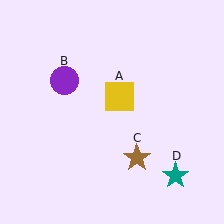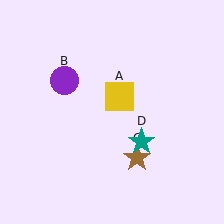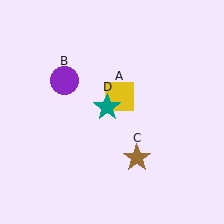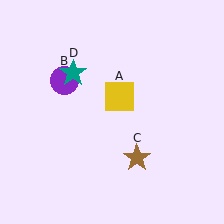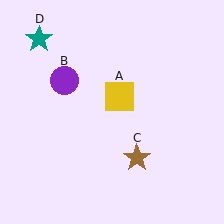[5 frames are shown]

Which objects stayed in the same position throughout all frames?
Yellow square (object A) and purple circle (object B) and brown star (object C) remained stationary.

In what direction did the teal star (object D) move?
The teal star (object D) moved up and to the left.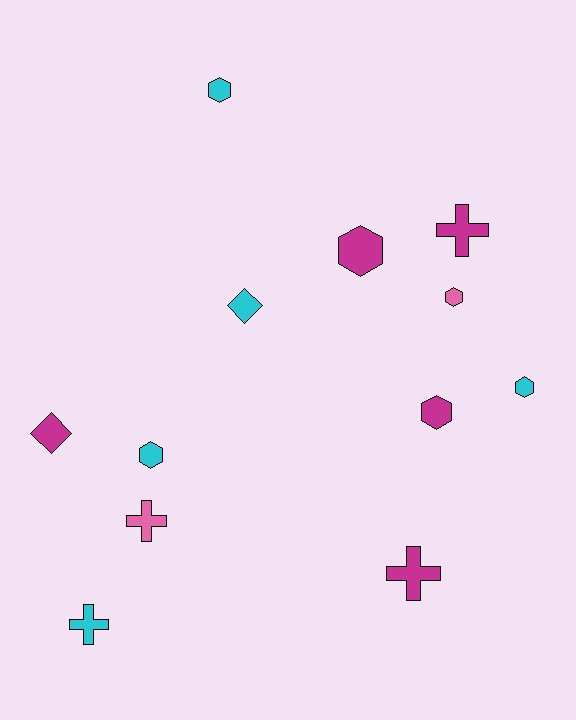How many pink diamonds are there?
There are no pink diamonds.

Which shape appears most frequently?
Hexagon, with 6 objects.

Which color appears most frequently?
Cyan, with 5 objects.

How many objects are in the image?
There are 12 objects.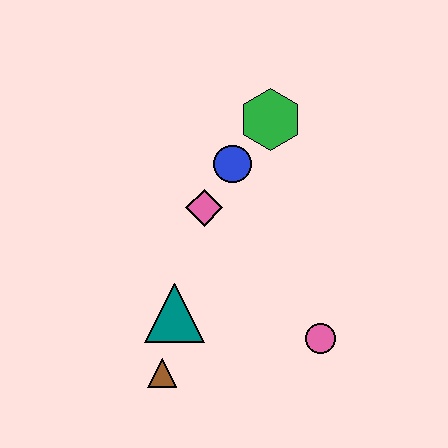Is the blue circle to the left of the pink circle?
Yes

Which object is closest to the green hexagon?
The blue circle is closest to the green hexagon.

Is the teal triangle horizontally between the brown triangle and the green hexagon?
Yes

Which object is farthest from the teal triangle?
The green hexagon is farthest from the teal triangle.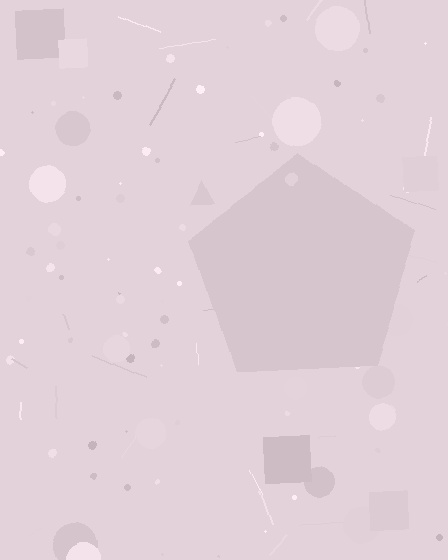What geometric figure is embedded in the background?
A pentagon is embedded in the background.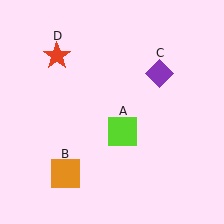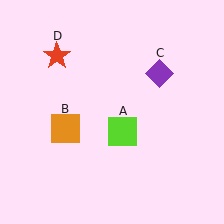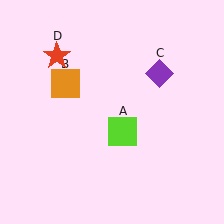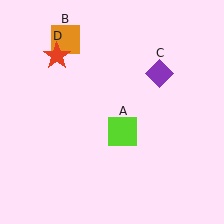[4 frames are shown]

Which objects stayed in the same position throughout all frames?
Lime square (object A) and purple diamond (object C) and red star (object D) remained stationary.